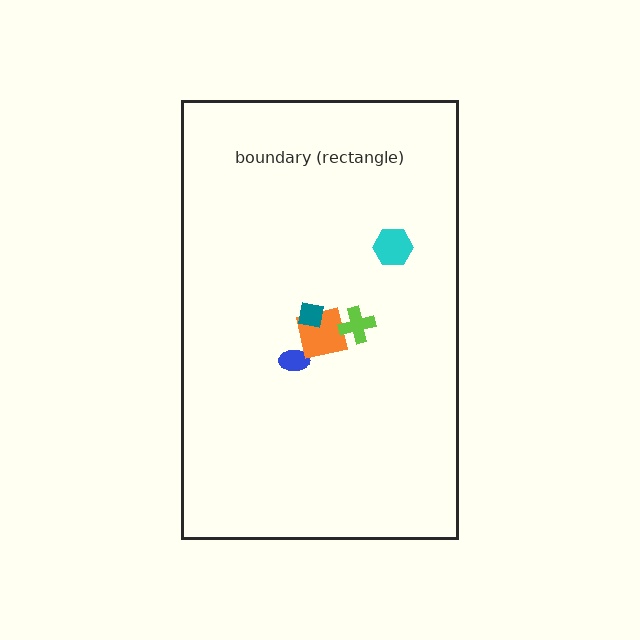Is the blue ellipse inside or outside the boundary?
Inside.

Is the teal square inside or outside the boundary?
Inside.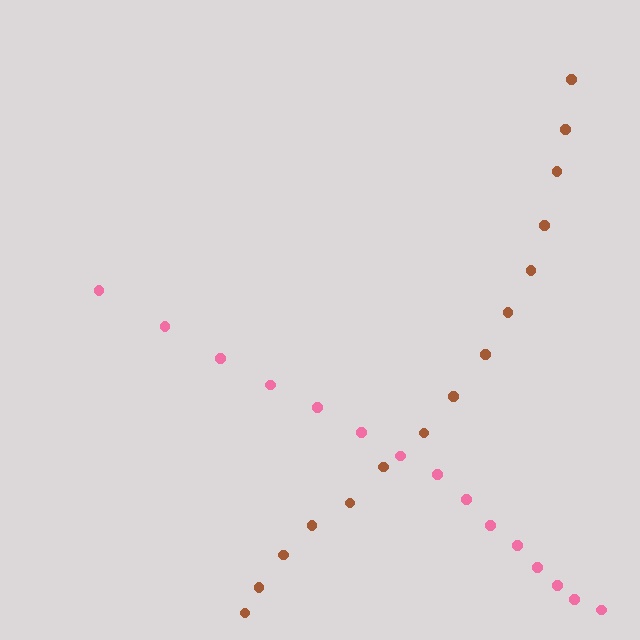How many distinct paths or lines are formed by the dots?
There are 2 distinct paths.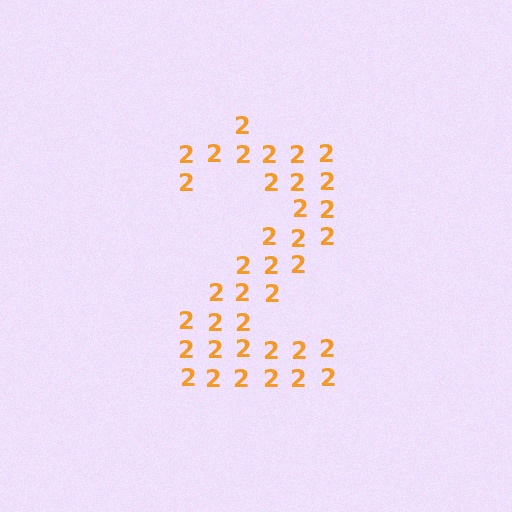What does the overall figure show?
The overall figure shows the digit 2.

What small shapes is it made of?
It is made of small digit 2's.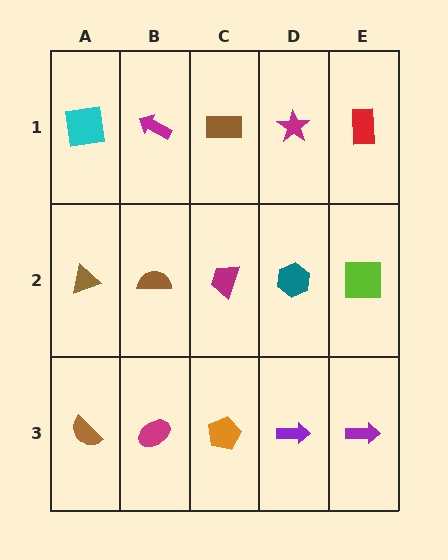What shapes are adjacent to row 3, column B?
A brown semicircle (row 2, column B), a brown semicircle (row 3, column A), an orange pentagon (row 3, column C).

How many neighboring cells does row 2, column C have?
4.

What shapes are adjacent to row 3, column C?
A magenta trapezoid (row 2, column C), a magenta ellipse (row 3, column B), a purple arrow (row 3, column D).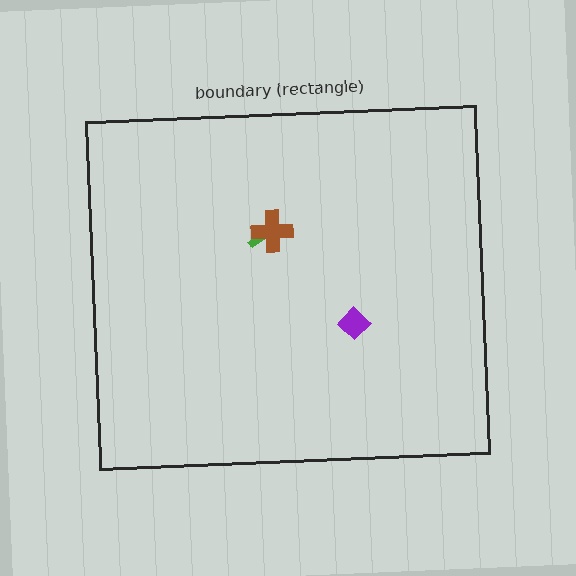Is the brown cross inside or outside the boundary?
Inside.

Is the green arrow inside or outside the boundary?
Inside.